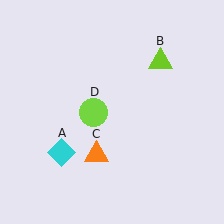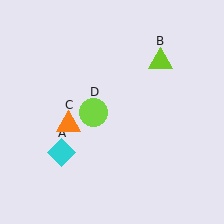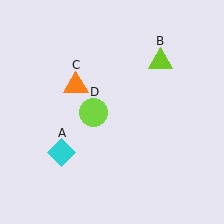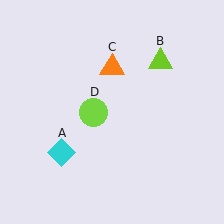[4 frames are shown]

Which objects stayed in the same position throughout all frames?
Cyan diamond (object A) and lime triangle (object B) and lime circle (object D) remained stationary.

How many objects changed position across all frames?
1 object changed position: orange triangle (object C).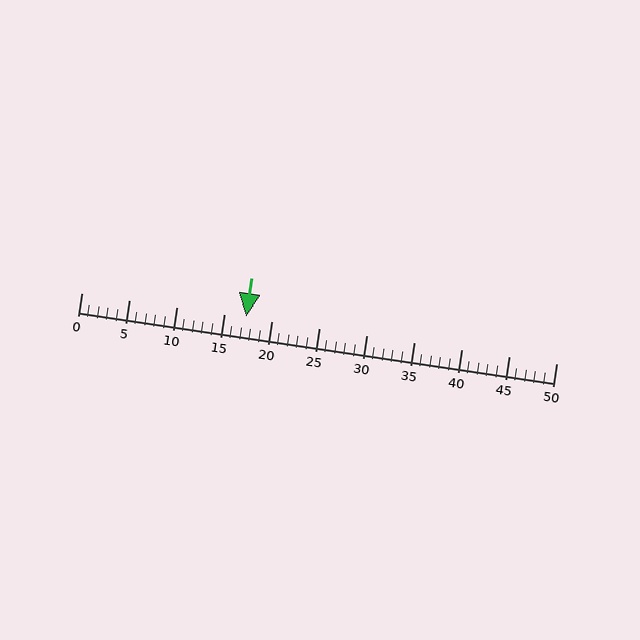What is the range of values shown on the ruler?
The ruler shows values from 0 to 50.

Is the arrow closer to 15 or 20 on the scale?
The arrow is closer to 15.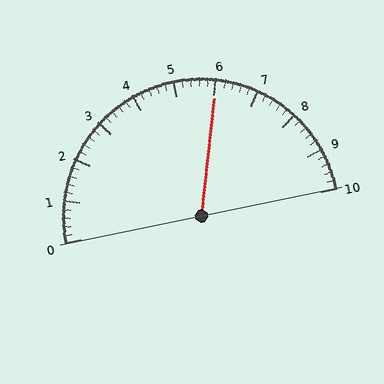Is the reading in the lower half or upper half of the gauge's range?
The reading is in the upper half of the range (0 to 10).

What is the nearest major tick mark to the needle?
The nearest major tick mark is 6.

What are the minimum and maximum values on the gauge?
The gauge ranges from 0 to 10.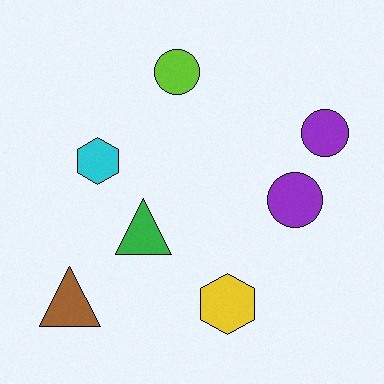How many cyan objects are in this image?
There is 1 cyan object.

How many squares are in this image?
There are no squares.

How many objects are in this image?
There are 7 objects.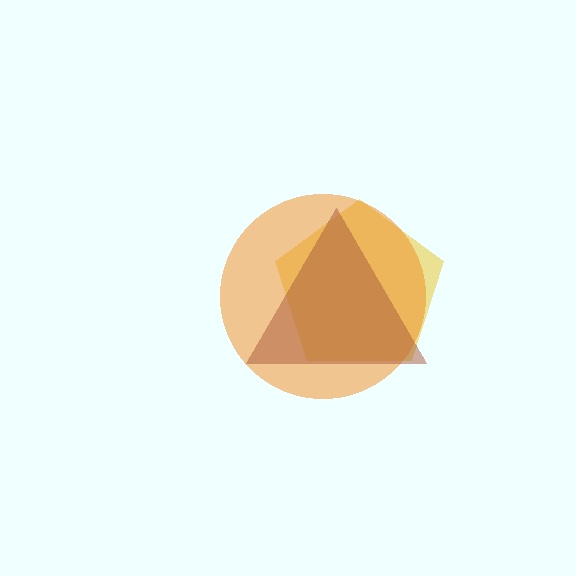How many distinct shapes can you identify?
There are 3 distinct shapes: a yellow pentagon, an orange circle, a brown triangle.